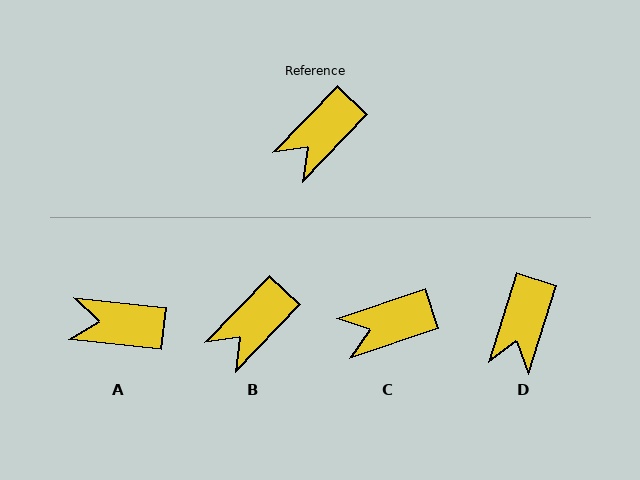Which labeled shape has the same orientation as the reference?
B.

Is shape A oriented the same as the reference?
No, it is off by about 52 degrees.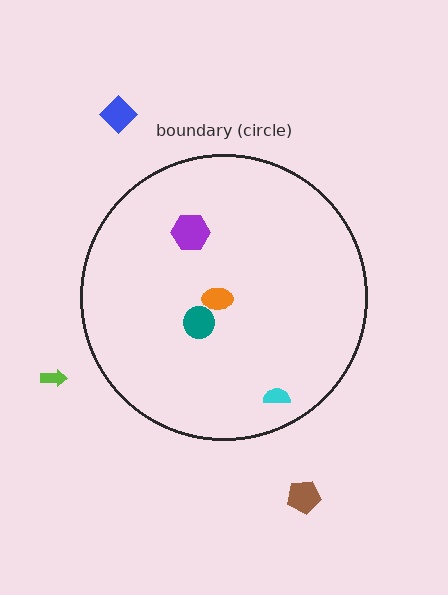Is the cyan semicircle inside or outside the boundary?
Inside.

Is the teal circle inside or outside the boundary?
Inside.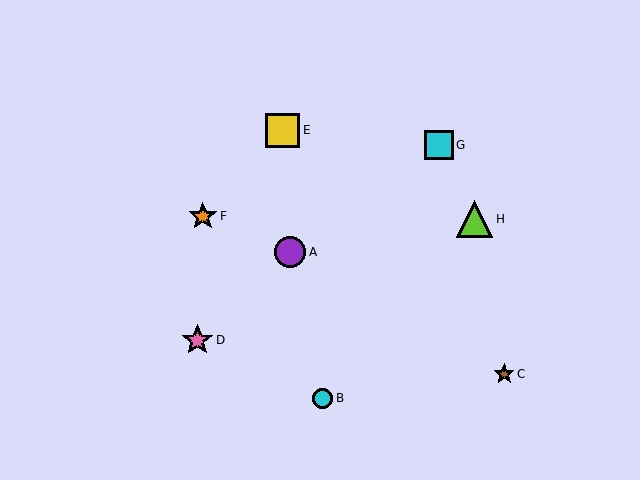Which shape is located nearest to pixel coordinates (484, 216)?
The lime triangle (labeled H) at (475, 219) is nearest to that location.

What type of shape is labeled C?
Shape C is a brown star.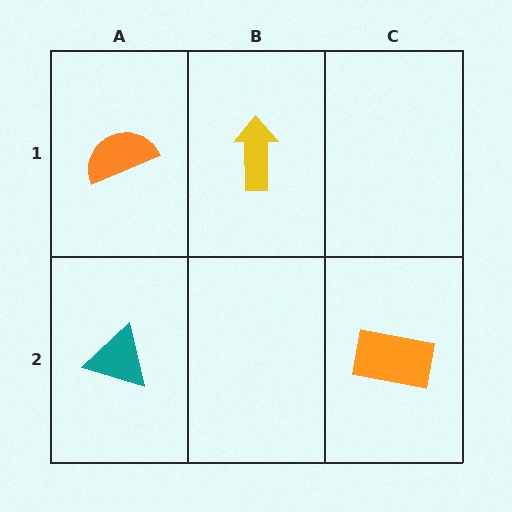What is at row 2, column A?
A teal triangle.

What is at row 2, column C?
An orange rectangle.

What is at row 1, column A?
An orange semicircle.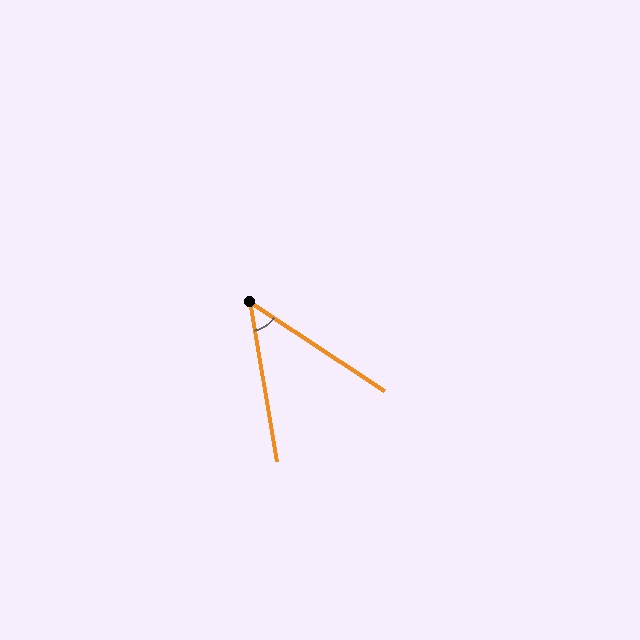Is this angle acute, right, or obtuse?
It is acute.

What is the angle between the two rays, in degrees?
Approximately 47 degrees.